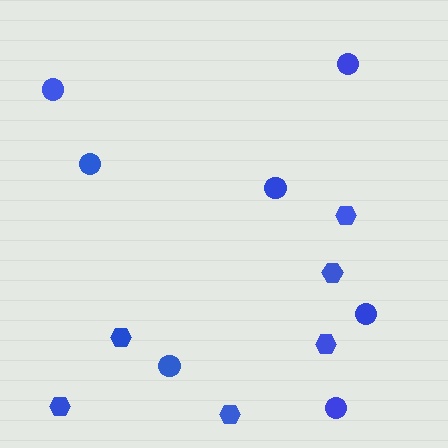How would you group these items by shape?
There are 2 groups: one group of circles (7) and one group of hexagons (6).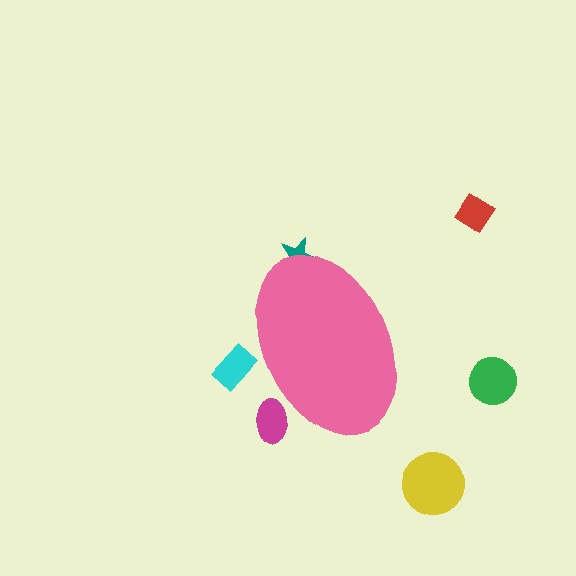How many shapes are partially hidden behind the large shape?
3 shapes are partially hidden.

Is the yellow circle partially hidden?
No, the yellow circle is fully visible.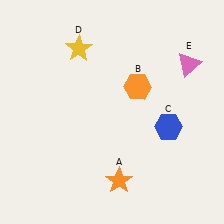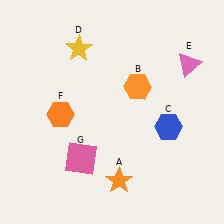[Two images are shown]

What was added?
An orange hexagon (F), a pink square (G) were added in Image 2.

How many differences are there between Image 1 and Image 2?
There are 2 differences between the two images.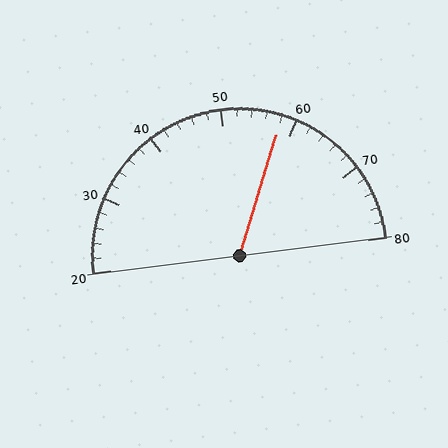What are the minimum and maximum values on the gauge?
The gauge ranges from 20 to 80.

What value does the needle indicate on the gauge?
The needle indicates approximately 58.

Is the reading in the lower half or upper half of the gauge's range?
The reading is in the upper half of the range (20 to 80).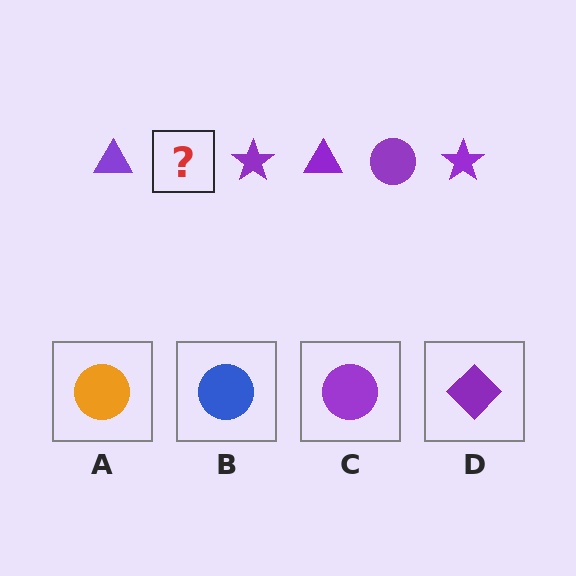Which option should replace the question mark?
Option C.